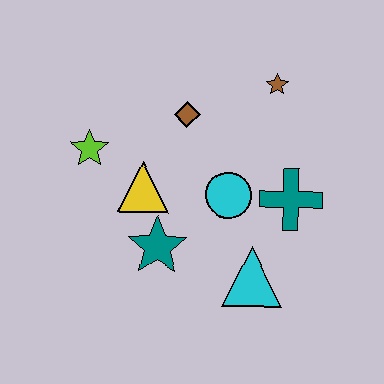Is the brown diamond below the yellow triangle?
No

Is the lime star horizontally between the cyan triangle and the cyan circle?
No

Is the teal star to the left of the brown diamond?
Yes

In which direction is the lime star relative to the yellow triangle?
The lime star is to the left of the yellow triangle.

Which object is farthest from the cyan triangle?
The lime star is farthest from the cyan triangle.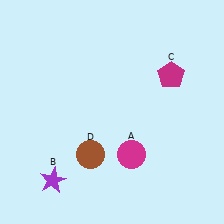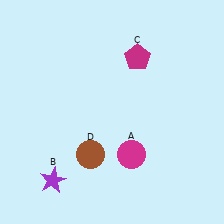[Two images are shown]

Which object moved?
The magenta pentagon (C) moved left.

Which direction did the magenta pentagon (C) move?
The magenta pentagon (C) moved left.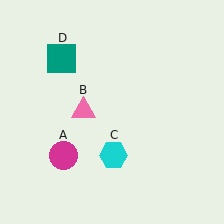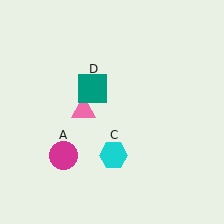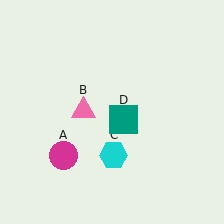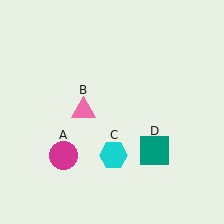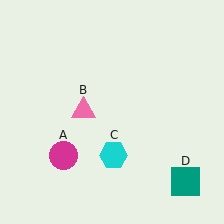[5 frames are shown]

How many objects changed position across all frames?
1 object changed position: teal square (object D).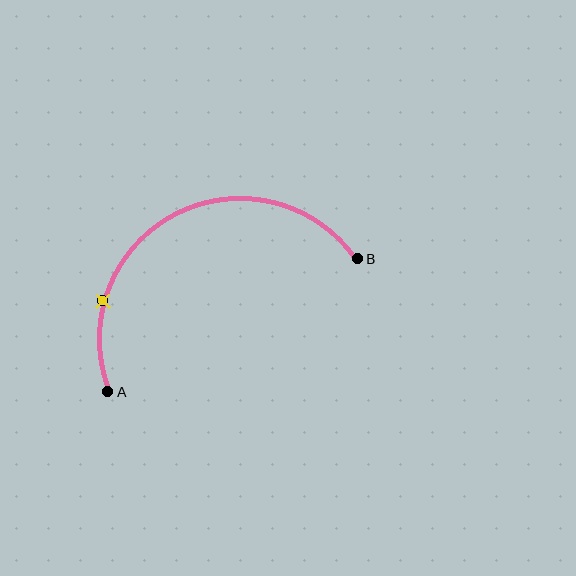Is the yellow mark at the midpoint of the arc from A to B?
No. The yellow mark lies on the arc but is closer to endpoint A. The arc midpoint would be at the point on the curve equidistant along the arc from both A and B.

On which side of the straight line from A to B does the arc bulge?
The arc bulges above the straight line connecting A and B.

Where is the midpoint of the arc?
The arc midpoint is the point on the curve farthest from the straight line joining A and B. It sits above that line.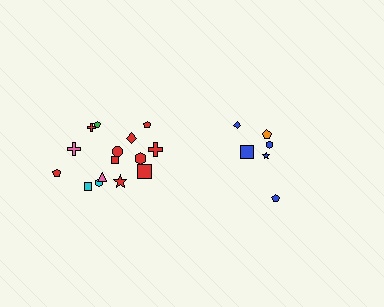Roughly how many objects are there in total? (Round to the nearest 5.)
Roughly 20 objects in total.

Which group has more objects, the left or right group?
The left group.